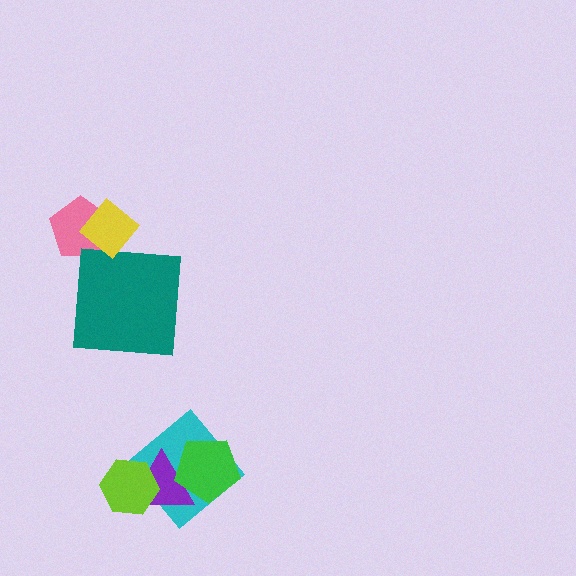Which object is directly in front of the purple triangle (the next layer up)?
The lime hexagon is directly in front of the purple triangle.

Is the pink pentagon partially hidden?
Yes, it is partially covered by another shape.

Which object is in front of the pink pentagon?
The yellow diamond is in front of the pink pentagon.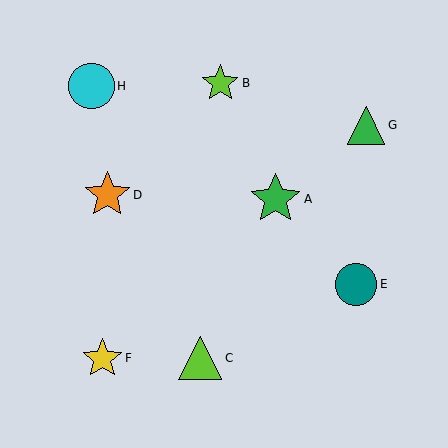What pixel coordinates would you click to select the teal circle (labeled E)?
Click at (356, 284) to select the teal circle E.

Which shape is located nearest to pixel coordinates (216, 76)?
The lime star (labeled B) at (220, 83) is nearest to that location.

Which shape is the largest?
The green star (labeled A) is the largest.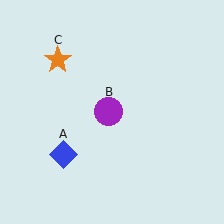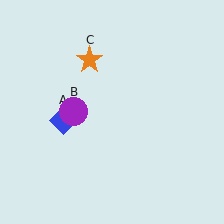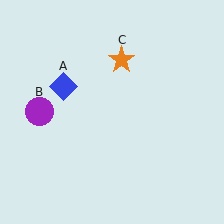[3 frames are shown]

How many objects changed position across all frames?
3 objects changed position: blue diamond (object A), purple circle (object B), orange star (object C).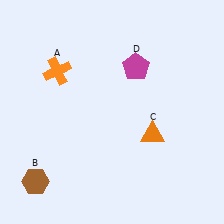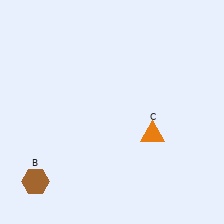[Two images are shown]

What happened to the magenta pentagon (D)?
The magenta pentagon (D) was removed in Image 2. It was in the top-right area of Image 1.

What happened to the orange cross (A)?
The orange cross (A) was removed in Image 2. It was in the top-left area of Image 1.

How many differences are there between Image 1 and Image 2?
There are 2 differences between the two images.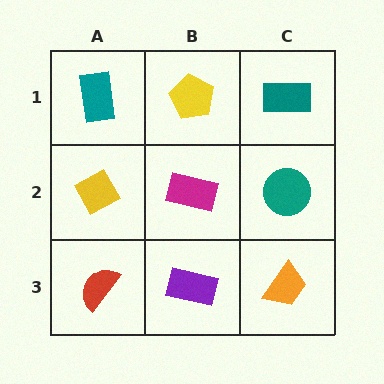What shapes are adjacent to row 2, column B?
A yellow pentagon (row 1, column B), a purple rectangle (row 3, column B), a yellow diamond (row 2, column A), a teal circle (row 2, column C).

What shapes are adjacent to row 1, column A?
A yellow diamond (row 2, column A), a yellow pentagon (row 1, column B).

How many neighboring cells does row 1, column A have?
2.